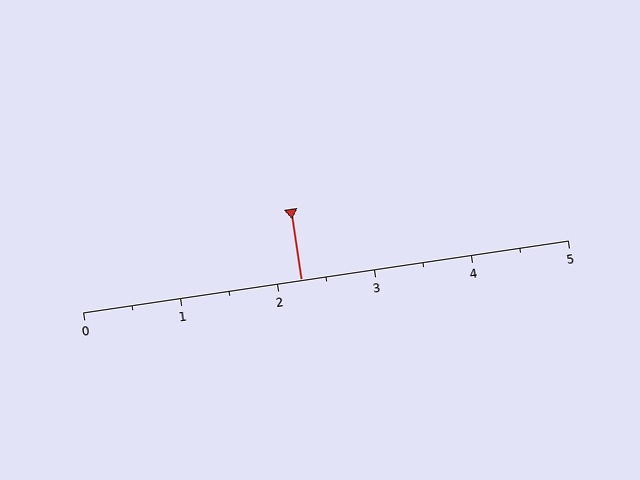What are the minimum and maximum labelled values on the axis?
The axis runs from 0 to 5.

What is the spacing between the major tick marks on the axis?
The major ticks are spaced 1 apart.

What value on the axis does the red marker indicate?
The marker indicates approximately 2.2.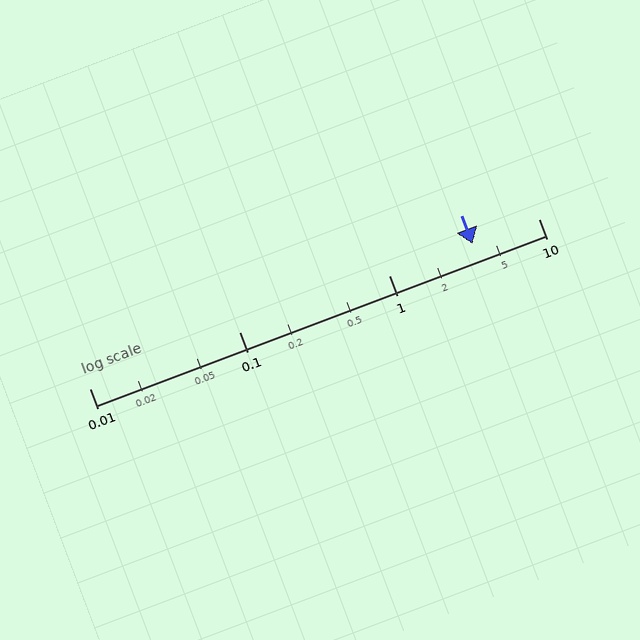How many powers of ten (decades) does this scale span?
The scale spans 3 decades, from 0.01 to 10.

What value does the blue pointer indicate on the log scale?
The pointer indicates approximately 3.6.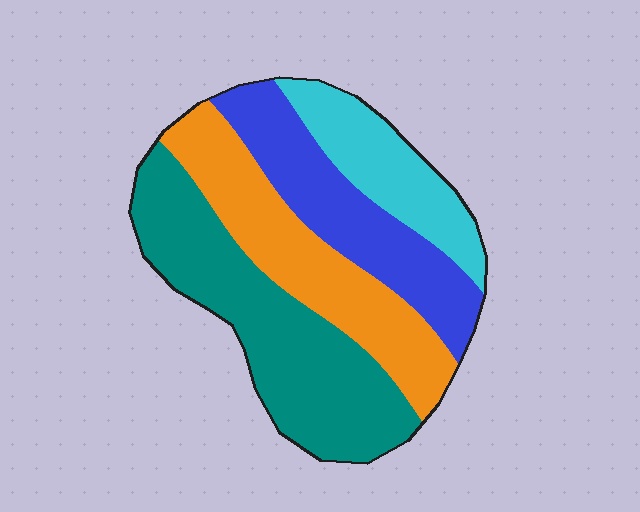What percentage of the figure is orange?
Orange covers 26% of the figure.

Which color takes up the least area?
Cyan, at roughly 15%.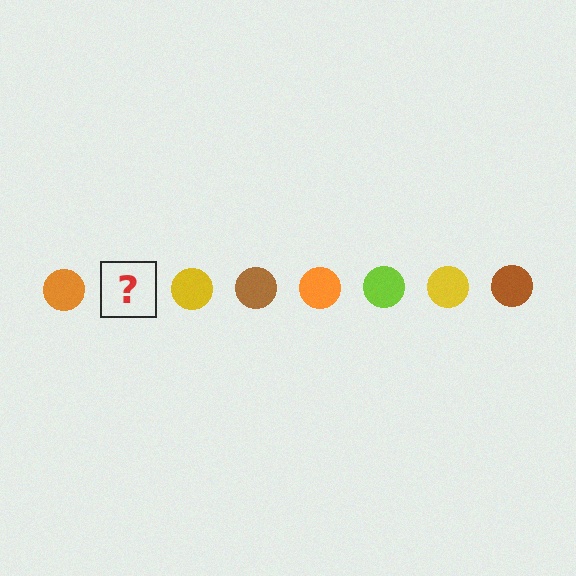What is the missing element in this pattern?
The missing element is a lime circle.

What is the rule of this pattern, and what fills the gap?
The rule is that the pattern cycles through orange, lime, yellow, brown circles. The gap should be filled with a lime circle.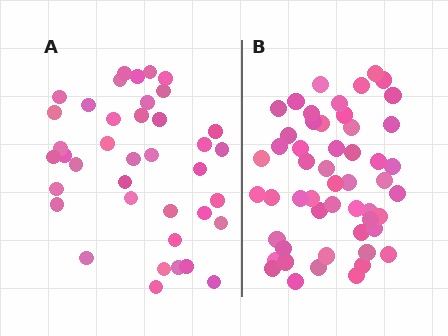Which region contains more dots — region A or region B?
Region B (the right region) has more dots.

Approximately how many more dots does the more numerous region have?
Region B has approximately 15 more dots than region A.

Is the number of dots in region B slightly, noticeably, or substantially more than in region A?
Region B has noticeably more, but not dramatically so. The ratio is roughly 1.3 to 1.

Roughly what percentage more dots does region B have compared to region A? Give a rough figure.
About 35% more.